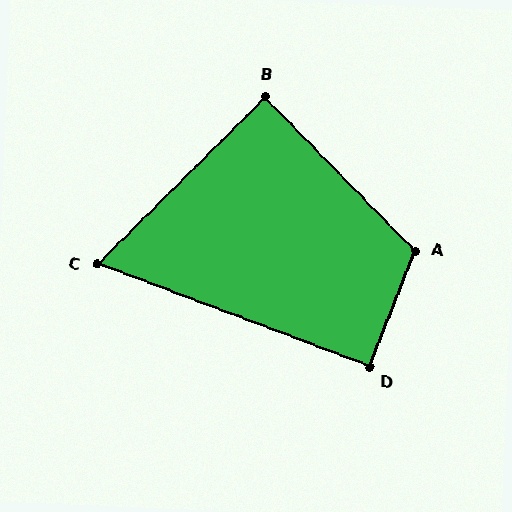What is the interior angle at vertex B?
Approximately 89 degrees (approximately right).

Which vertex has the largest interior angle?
A, at approximately 115 degrees.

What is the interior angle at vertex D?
Approximately 91 degrees (approximately right).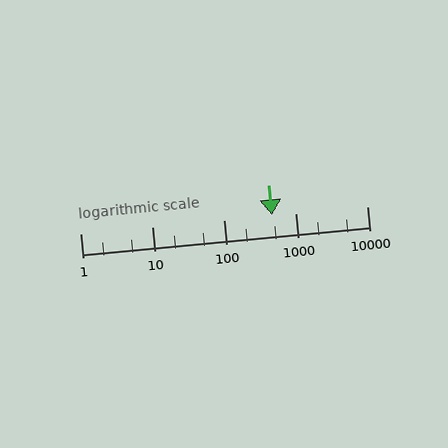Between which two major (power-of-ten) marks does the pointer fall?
The pointer is between 100 and 1000.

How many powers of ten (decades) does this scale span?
The scale spans 4 decades, from 1 to 10000.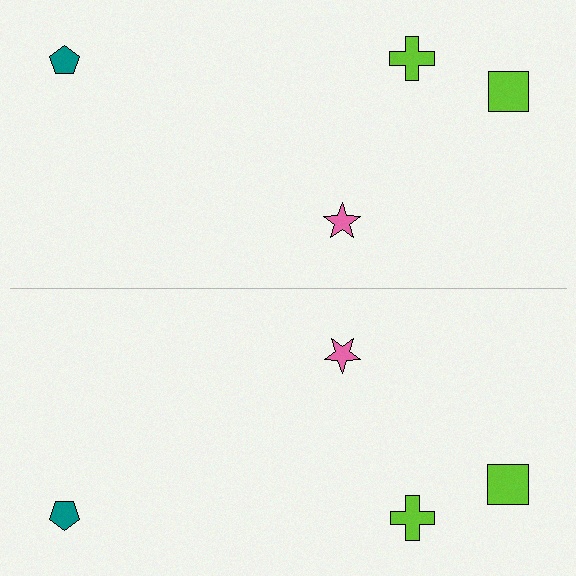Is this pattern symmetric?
Yes, this pattern has bilateral (reflection) symmetry.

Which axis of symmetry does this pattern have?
The pattern has a horizontal axis of symmetry running through the center of the image.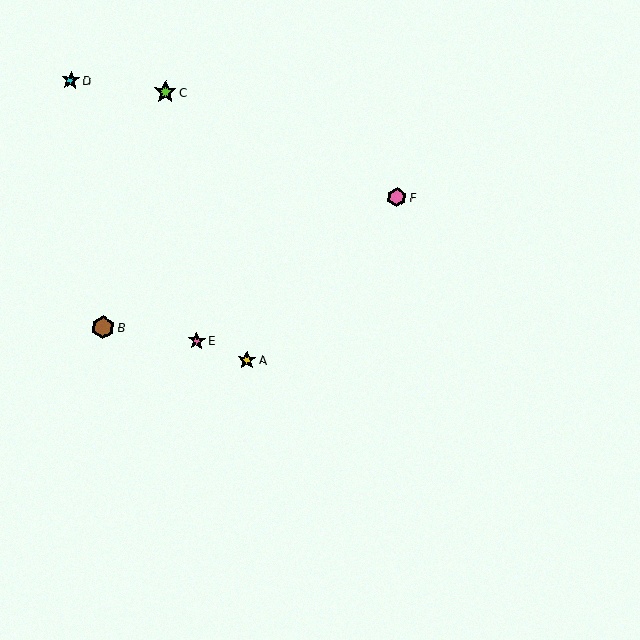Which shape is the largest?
The brown hexagon (labeled B) is the largest.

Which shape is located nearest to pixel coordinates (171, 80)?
The lime star (labeled C) at (165, 92) is nearest to that location.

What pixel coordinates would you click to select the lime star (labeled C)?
Click at (165, 92) to select the lime star C.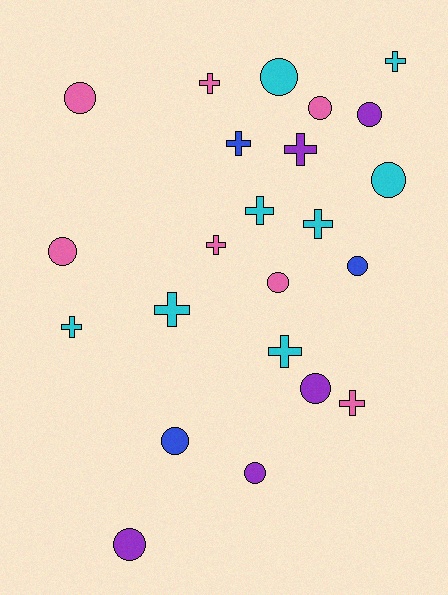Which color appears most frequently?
Cyan, with 8 objects.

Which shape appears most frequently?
Circle, with 12 objects.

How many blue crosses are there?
There is 1 blue cross.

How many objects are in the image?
There are 23 objects.